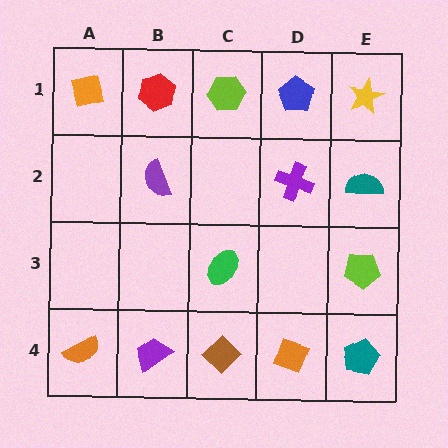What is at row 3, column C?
A green ellipse.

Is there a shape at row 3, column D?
No, that cell is empty.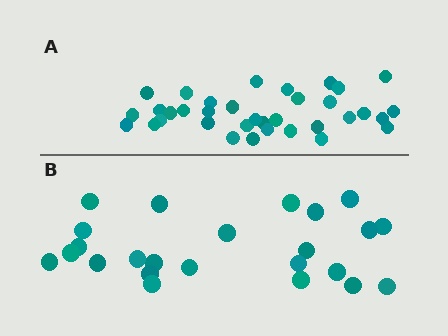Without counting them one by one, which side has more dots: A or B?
Region A (the top region) has more dots.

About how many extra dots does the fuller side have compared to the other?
Region A has roughly 12 or so more dots than region B.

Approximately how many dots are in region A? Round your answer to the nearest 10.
About 40 dots. (The exact count is 35, which rounds to 40.)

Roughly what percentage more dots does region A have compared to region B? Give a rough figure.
About 45% more.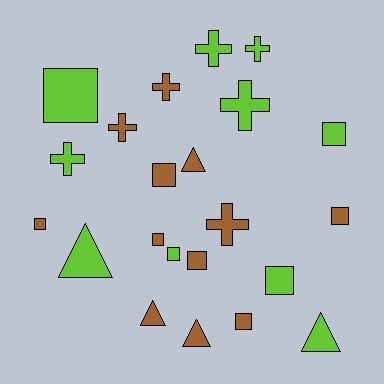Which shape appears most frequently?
Square, with 10 objects.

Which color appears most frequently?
Brown, with 12 objects.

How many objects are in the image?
There are 22 objects.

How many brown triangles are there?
There are 3 brown triangles.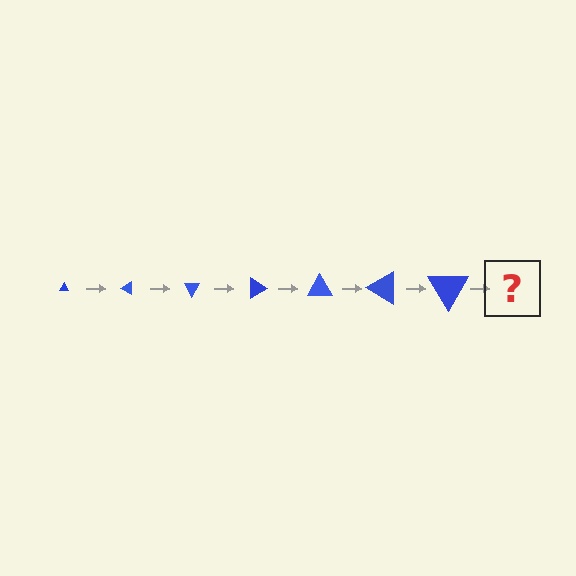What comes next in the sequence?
The next element should be a triangle, larger than the previous one and rotated 210 degrees from the start.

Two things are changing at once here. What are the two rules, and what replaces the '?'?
The two rules are that the triangle grows larger each step and it rotates 30 degrees each step. The '?' should be a triangle, larger than the previous one and rotated 210 degrees from the start.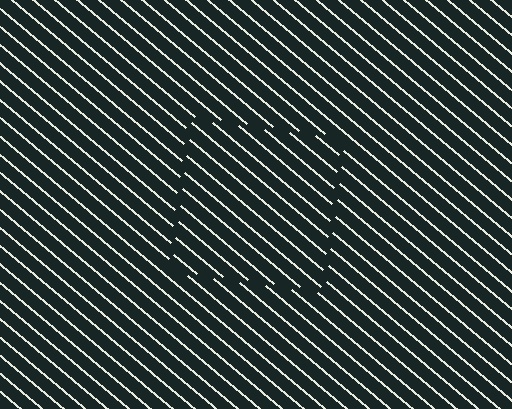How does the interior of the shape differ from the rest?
The interior of the shape contains the same grating, shifted by half a period — the contour is defined by the phase discontinuity where line-ends from the inner and outer gratings abut.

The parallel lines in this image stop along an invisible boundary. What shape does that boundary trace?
An illusory square. The interior of the shape contains the same grating, shifted by half a period — the contour is defined by the phase discontinuity where line-ends from the inner and outer gratings abut.